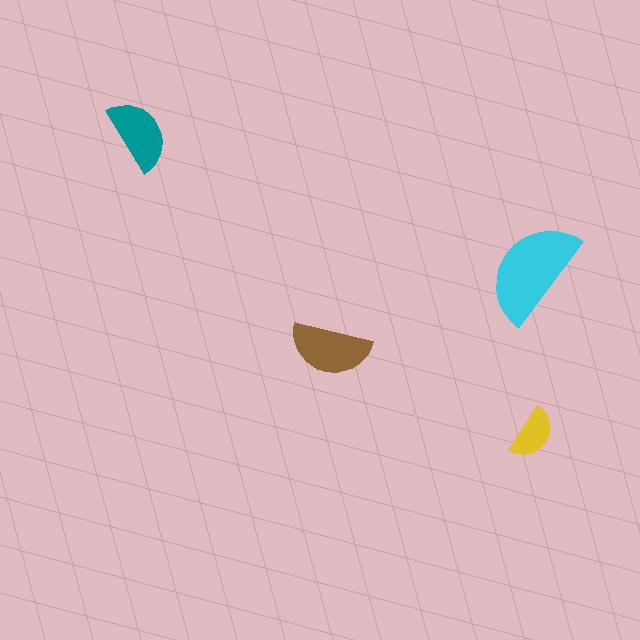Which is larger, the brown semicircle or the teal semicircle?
The brown one.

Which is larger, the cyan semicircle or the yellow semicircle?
The cyan one.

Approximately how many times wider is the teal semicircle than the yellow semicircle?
About 1.5 times wider.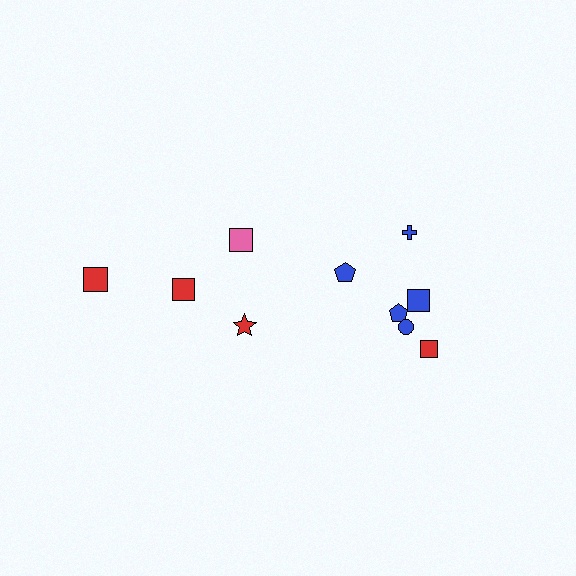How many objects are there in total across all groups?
There are 10 objects.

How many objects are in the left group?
There are 4 objects.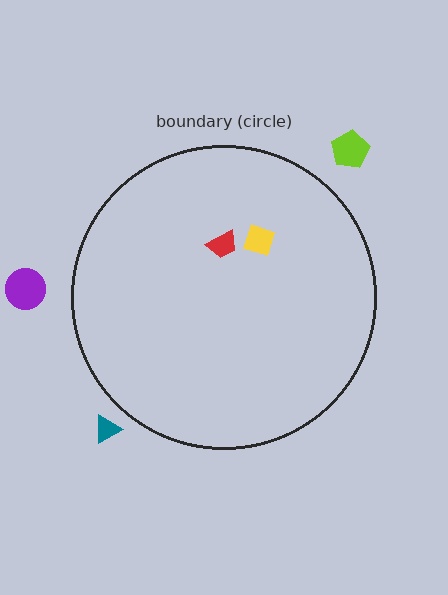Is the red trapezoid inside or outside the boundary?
Inside.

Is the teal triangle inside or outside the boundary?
Outside.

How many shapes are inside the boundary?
2 inside, 3 outside.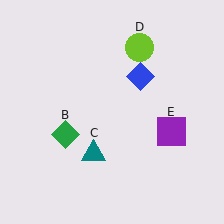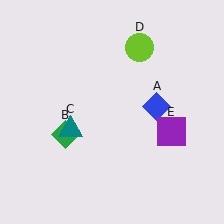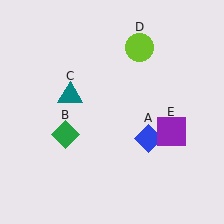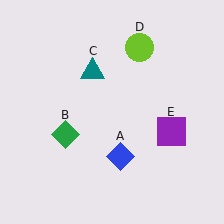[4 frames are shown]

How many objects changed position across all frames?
2 objects changed position: blue diamond (object A), teal triangle (object C).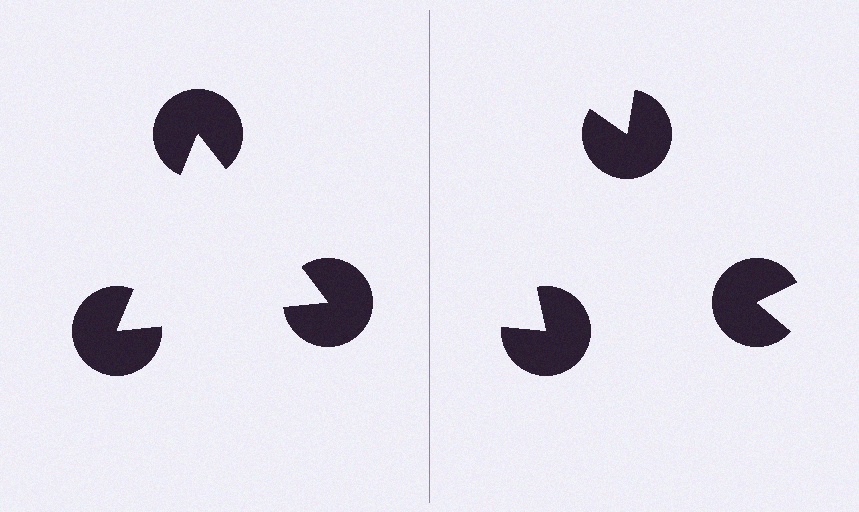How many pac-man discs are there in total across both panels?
6 — 3 on each side.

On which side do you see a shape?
An illusory triangle appears on the left side. On the right side the wedge cuts are rotated, so no coherent shape forms.